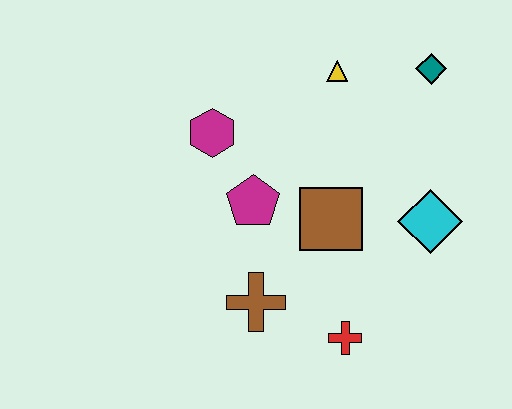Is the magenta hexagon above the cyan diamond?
Yes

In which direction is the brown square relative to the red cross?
The brown square is above the red cross.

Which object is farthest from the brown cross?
The teal diamond is farthest from the brown cross.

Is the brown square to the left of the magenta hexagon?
No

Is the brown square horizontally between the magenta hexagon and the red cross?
Yes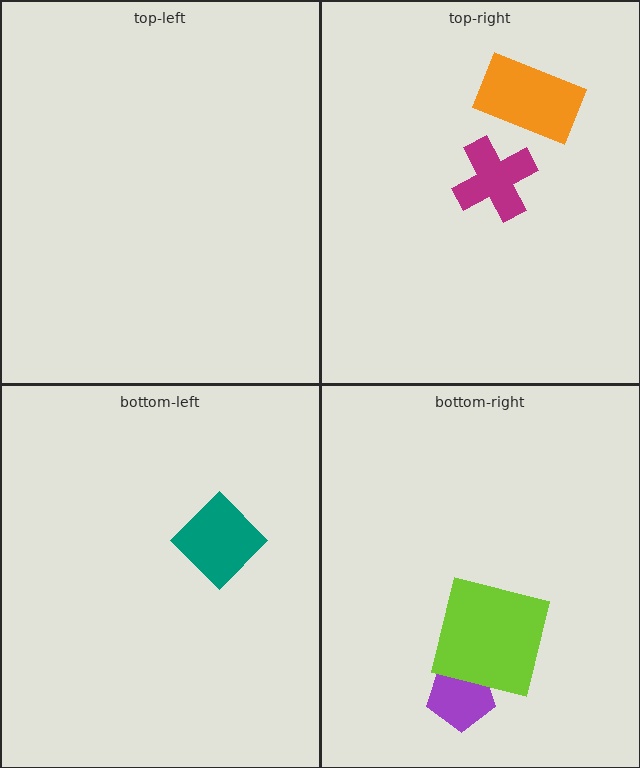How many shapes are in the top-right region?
2.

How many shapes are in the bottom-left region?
1.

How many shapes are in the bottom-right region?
2.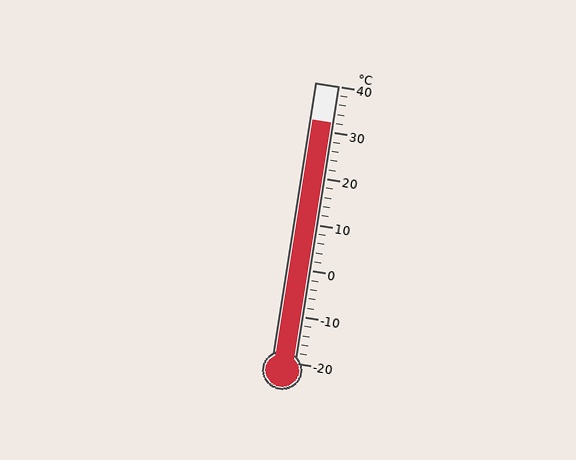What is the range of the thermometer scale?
The thermometer scale ranges from -20°C to 40°C.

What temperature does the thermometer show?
The thermometer shows approximately 32°C.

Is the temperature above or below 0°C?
The temperature is above 0°C.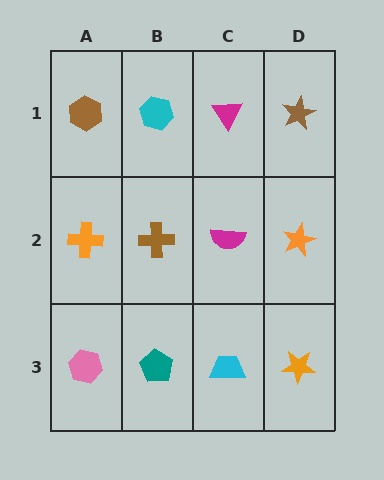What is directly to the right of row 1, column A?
A cyan hexagon.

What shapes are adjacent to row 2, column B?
A cyan hexagon (row 1, column B), a teal pentagon (row 3, column B), an orange cross (row 2, column A), a magenta semicircle (row 2, column C).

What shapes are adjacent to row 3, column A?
An orange cross (row 2, column A), a teal pentagon (row 3, column B).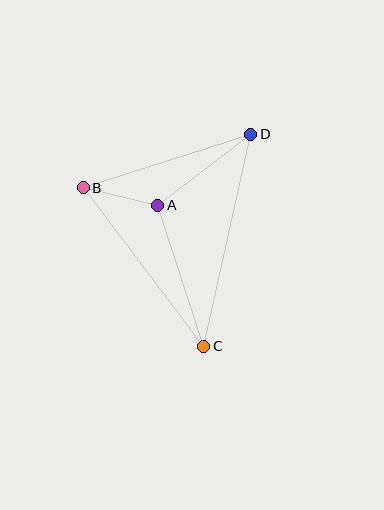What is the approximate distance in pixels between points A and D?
The distance between A and D is approximately 117 pixels.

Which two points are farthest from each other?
Points C and D are farthest from each other.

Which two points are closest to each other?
Points A and B are closest to each other.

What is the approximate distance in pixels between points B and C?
The distance between B and C is approximately 199 pixels.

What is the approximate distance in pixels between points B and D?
The distance between B and D is approximately 176 pixels.